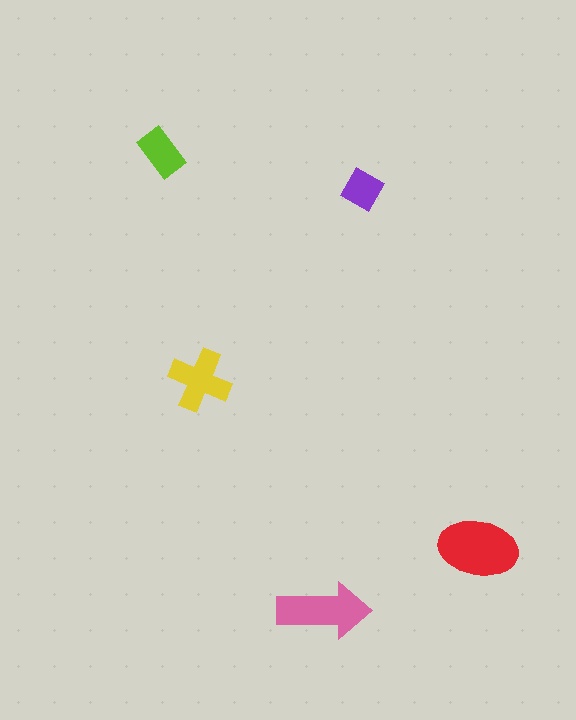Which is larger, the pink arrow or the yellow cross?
The pink arrow.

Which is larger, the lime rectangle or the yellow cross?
The yellow cross.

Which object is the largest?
The red ellipse.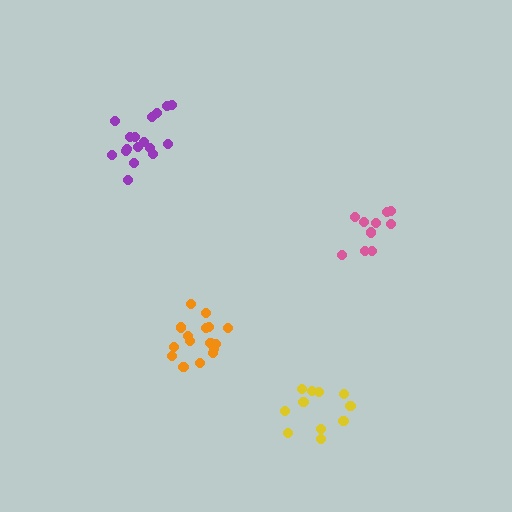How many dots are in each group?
Group 1: 11 dots, Group 2: 17 dots, Group 3: 11 dots, Group 4: 16 dots (55 total).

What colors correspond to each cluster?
The clusters are colored: pink, purple, yellow, orange.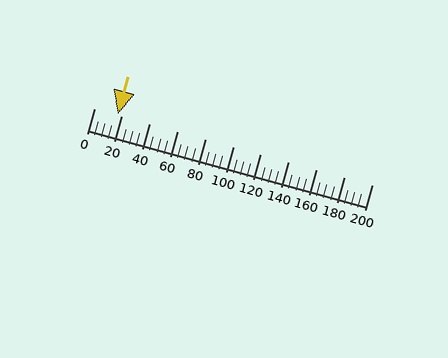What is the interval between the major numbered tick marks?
The major tick marks are spaced 20 units apart.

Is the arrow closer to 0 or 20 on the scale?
The arrow is closer to 20.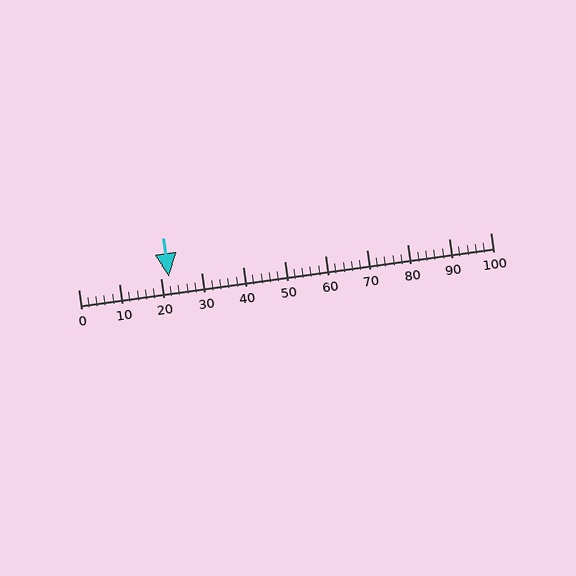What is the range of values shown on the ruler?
The ruler shows values from 0 to 100.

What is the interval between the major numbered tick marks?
The major tick marks are spaced 10 units apart.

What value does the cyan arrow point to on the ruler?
The cyan arrow points to approximately 22.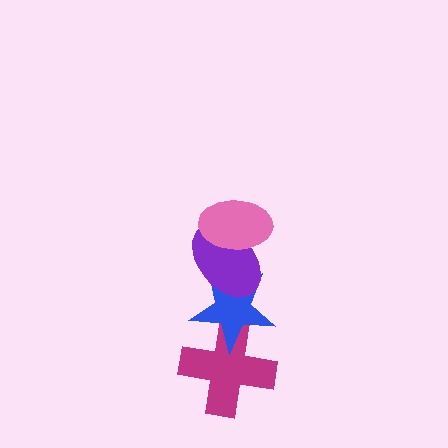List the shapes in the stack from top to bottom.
From top to bottom: the pink ellipse, the purple ellipse, the blue star, the magenta cross.